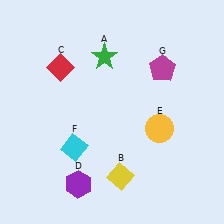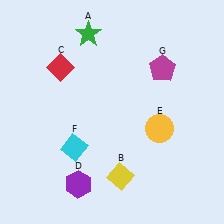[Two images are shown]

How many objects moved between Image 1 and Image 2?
1 object moved between the two images.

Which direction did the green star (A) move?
The green star (A) moved up.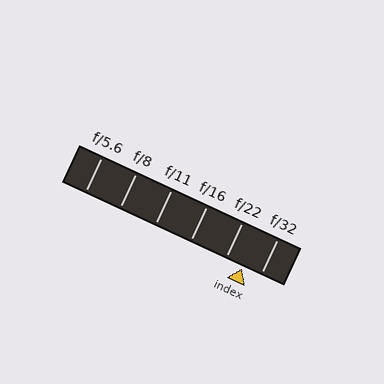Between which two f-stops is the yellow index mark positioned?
The index mark is between f/22 and f/32.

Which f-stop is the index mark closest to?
The index mark is closest to f/22.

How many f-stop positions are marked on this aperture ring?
There are 6 f-stop positions marked.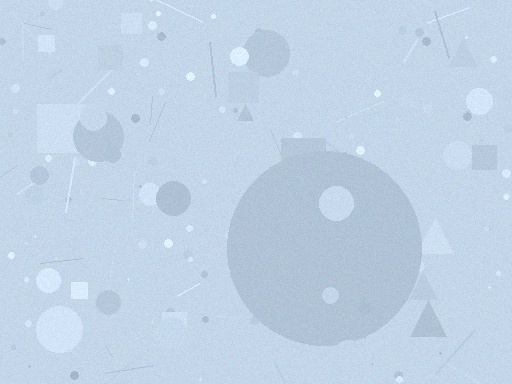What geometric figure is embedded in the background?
A circle is embedded in the background.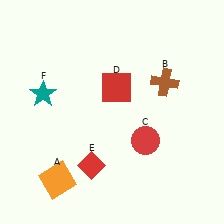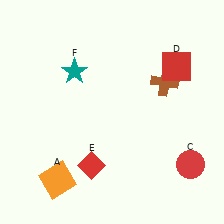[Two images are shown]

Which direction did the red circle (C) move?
The red circle (C) moved right.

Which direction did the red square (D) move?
The red square (D) moved right.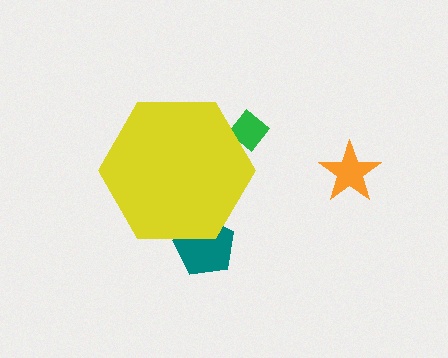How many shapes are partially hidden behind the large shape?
2 shapes are partially hidden.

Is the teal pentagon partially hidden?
Yes, the teal pentagon is partially hidden behind the yellow hexagon.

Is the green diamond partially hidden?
Yes, the green diamond is partially hidden behind the yellow hexagon.